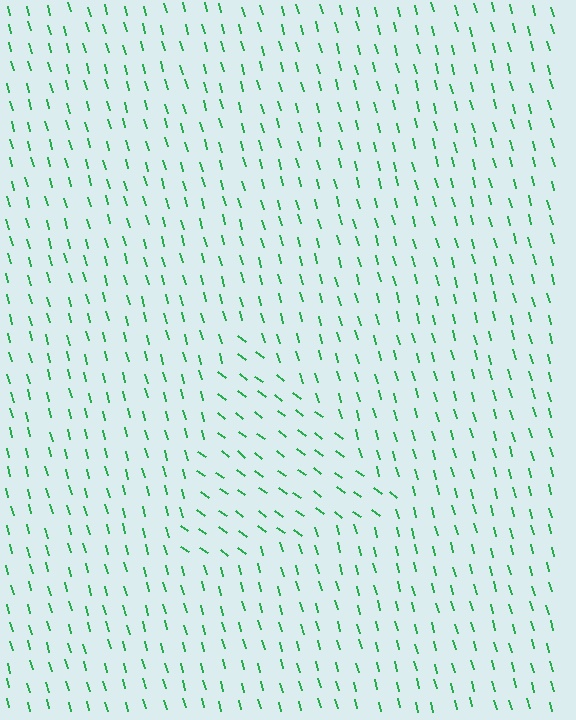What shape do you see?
I see a triangle.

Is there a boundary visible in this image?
Yes, there is a texture boundary formed by a change in line orientation.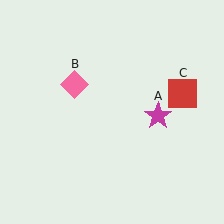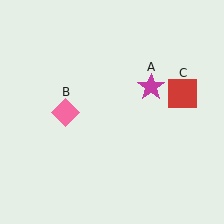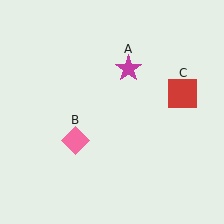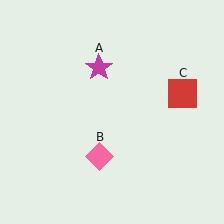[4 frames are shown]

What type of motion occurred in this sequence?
The magenta star (object A), pink diamond (object B) rotated counterclockwise around the center of the scene.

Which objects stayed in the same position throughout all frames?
Red square (object C) remained stationary.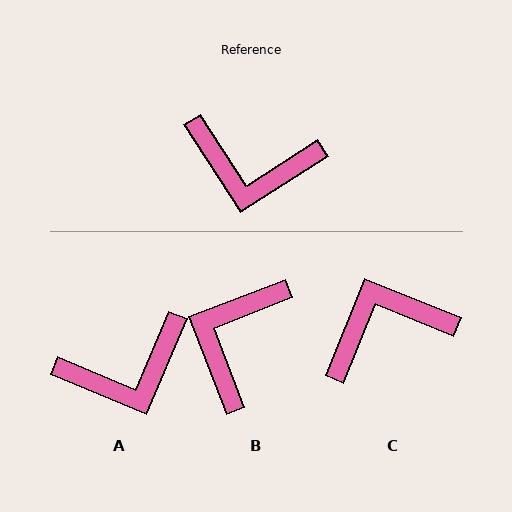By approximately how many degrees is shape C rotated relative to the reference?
Approximately 144 degrees clockwise.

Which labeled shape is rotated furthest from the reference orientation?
C, about 144 degrees away.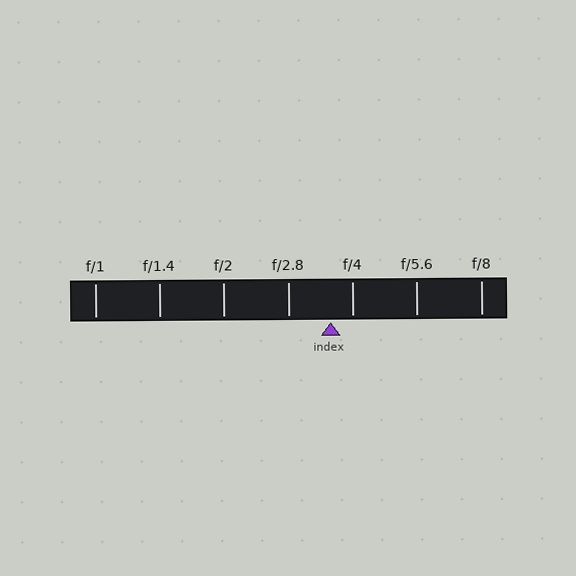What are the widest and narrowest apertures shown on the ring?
The widest aperture shown is f/1 and the narrowest is f/8.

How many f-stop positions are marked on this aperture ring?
There are 7 f-stop positions marked.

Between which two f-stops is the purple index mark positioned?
The index mark is between f/2.8 and f/4.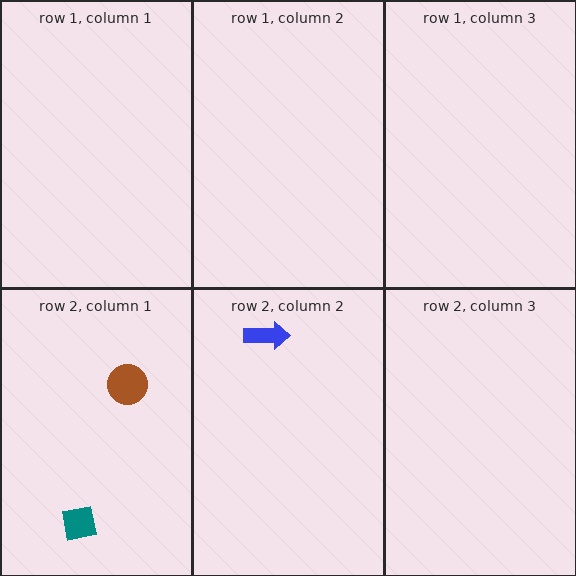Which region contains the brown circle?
The row 2, column 1 region.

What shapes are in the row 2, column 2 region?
The blue arrow.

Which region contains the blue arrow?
The row 2, column 2 region.